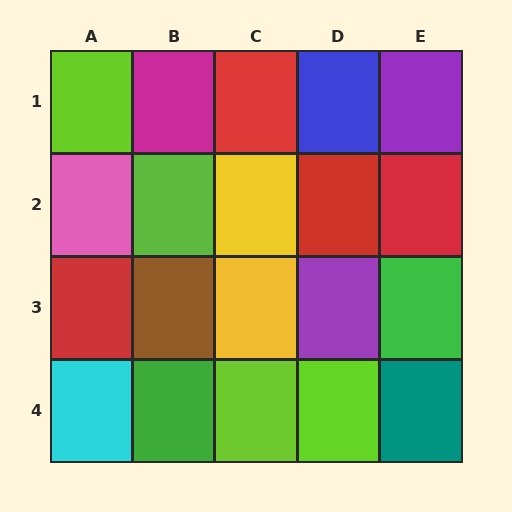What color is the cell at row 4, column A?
Cyan.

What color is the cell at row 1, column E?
Purple.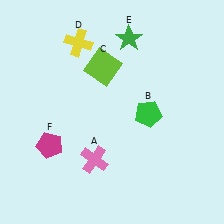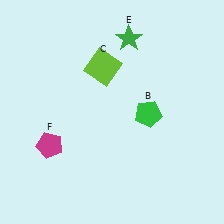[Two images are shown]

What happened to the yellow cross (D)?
The yellow cross (D) was removed in Image 2. It was in the top-left area of Image 1.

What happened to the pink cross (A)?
The pink cross (A) was removed in Image 2. It was in the bottom-left area of Image 1.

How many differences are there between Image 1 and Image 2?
There are 2 differences between the two images.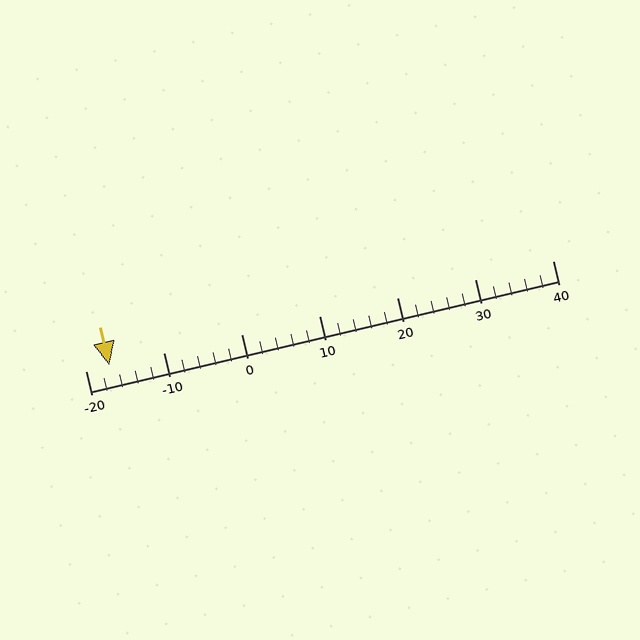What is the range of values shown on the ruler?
The ruler shows values from -20 to 40.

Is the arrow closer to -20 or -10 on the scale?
The arrow is closer to -20.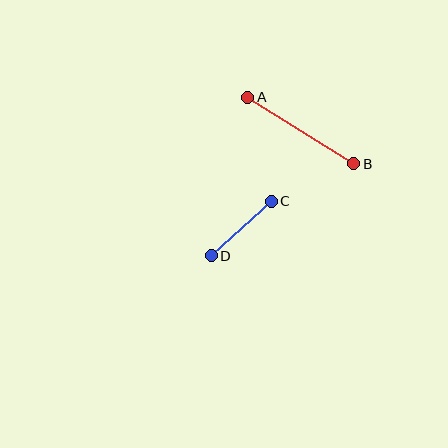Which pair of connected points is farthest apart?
Points A and B are farthest apart.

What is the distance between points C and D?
The distance is approximately 81 pixels.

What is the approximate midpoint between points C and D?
The midpoint is at approximately (241, 228) pixels.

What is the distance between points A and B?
The distance is approximately 125 pixels.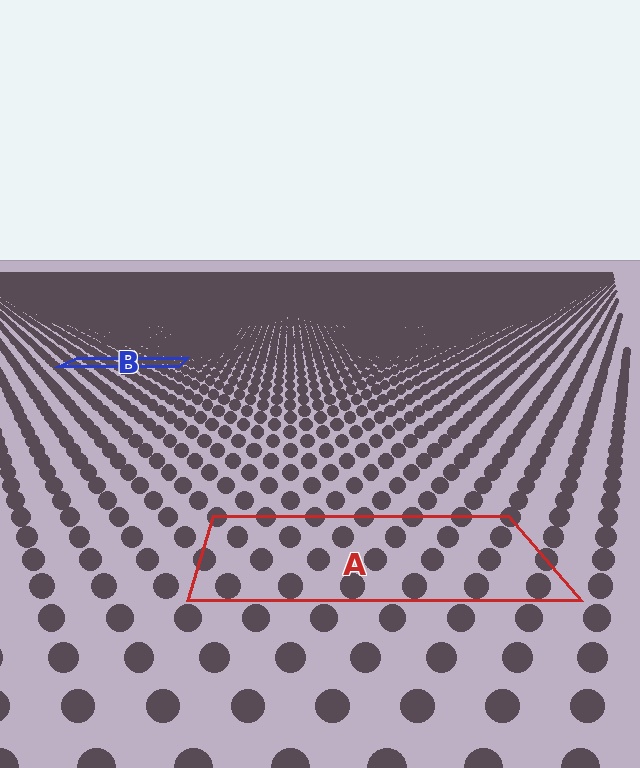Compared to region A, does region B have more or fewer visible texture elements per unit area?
Region B has more texture elements per unit area — they are packed more densely because it is farther away.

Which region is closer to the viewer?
Region A is closer. The texture elements there are larger and more spread out.